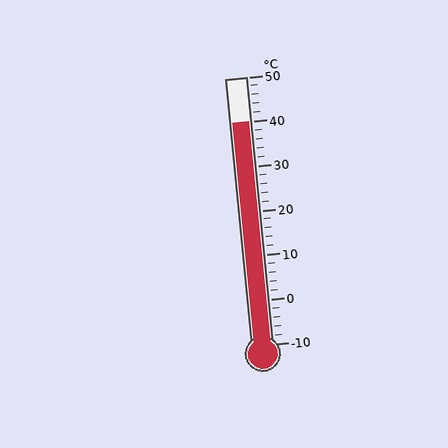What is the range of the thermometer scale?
The thermometer scale ranges from -10°C to 50°C.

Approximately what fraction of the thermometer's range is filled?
The thermometer is filled to approximately 85% of its range.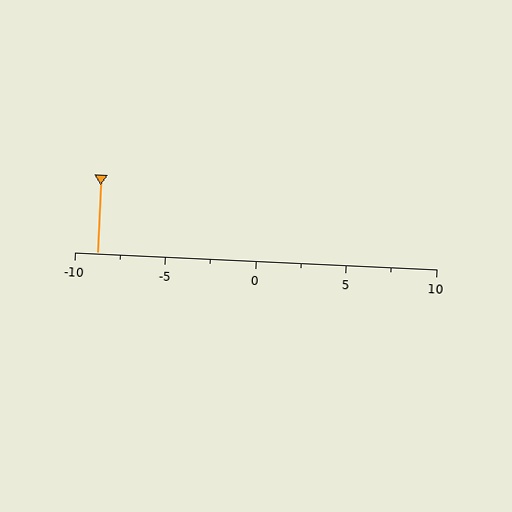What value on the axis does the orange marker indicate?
The marker indicates approximately -8.8.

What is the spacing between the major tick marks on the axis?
The major ticks are spaced 5 apart.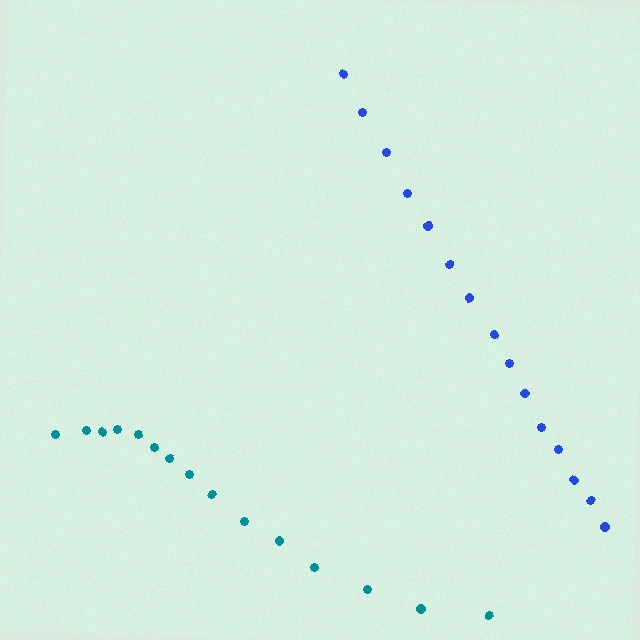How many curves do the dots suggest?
There are 2 distinct paths.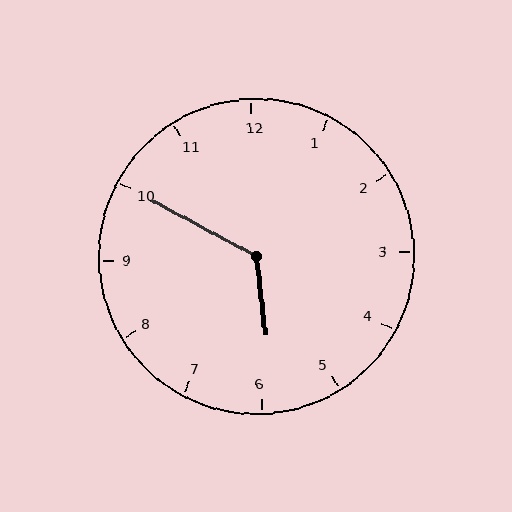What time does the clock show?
5:50.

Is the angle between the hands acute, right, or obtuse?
It is obtuse.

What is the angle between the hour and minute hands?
Approximately 125 degrees.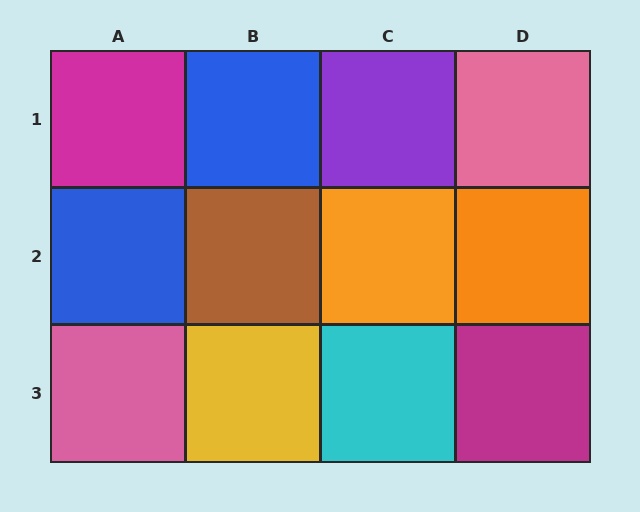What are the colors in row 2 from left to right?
Blue, brown, orange, orange.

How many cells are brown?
1 cell is brown.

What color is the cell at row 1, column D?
Pink.